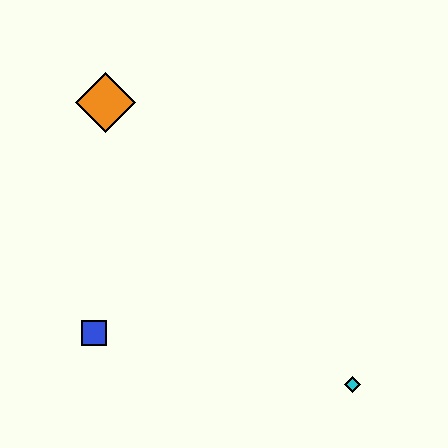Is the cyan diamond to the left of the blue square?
No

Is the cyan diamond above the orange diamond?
No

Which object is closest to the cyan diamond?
The blue square is closest to the cyan diamond.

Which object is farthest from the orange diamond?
The cyan diamond is farthest from the orange diamond.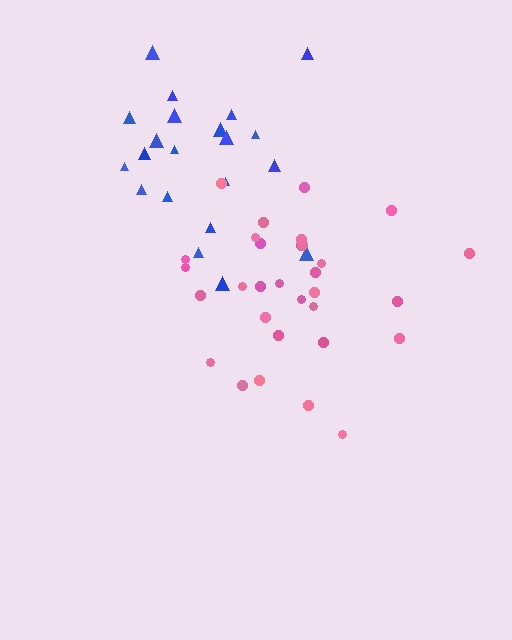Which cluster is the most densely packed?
Pink.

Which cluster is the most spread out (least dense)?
Blue.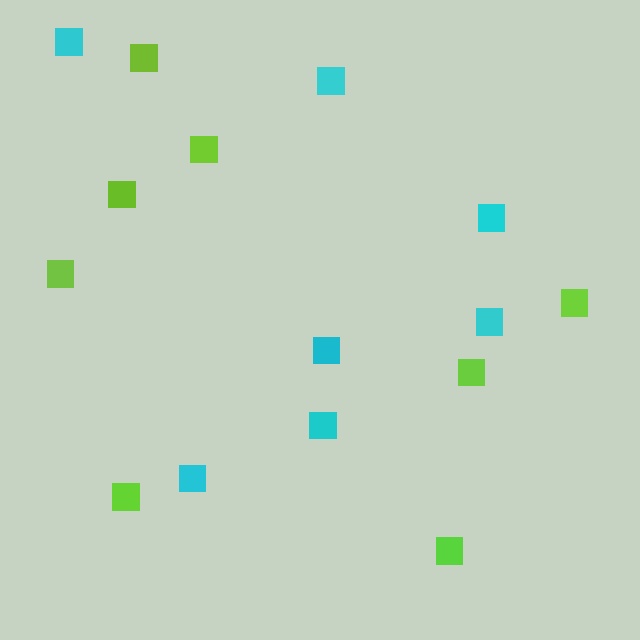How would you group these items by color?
There are 2 groups: one group of cyan squares (7) and one group of lime squares (8).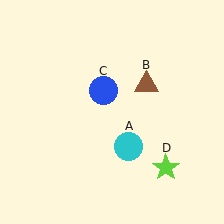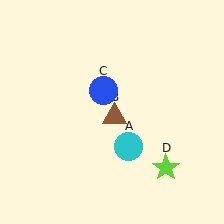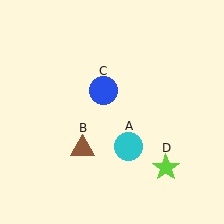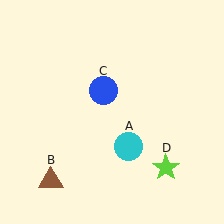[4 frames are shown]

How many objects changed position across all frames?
1 object changed position: brown triangle (object B).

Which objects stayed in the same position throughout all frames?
Cyan circle (object A) and blue circle (object C) and lime star (object D) remained stationary.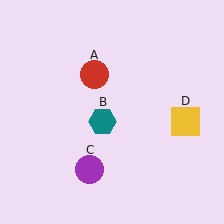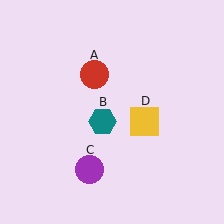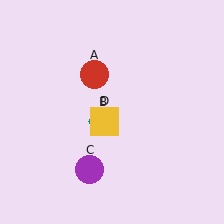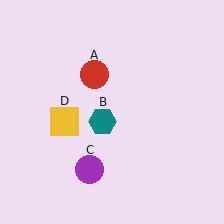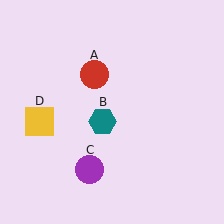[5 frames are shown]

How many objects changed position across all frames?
1 object changed position: yellow square (object D).